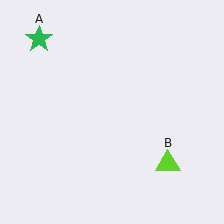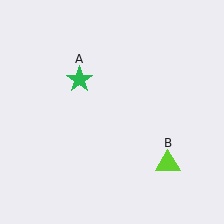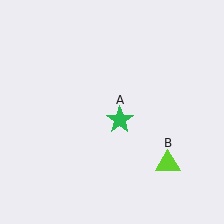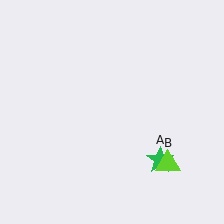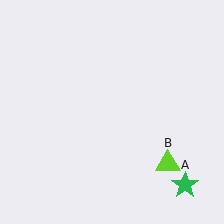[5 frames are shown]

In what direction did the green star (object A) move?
The green star (object A) moved down and to the right.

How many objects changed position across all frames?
1 object changed position: green star (object A).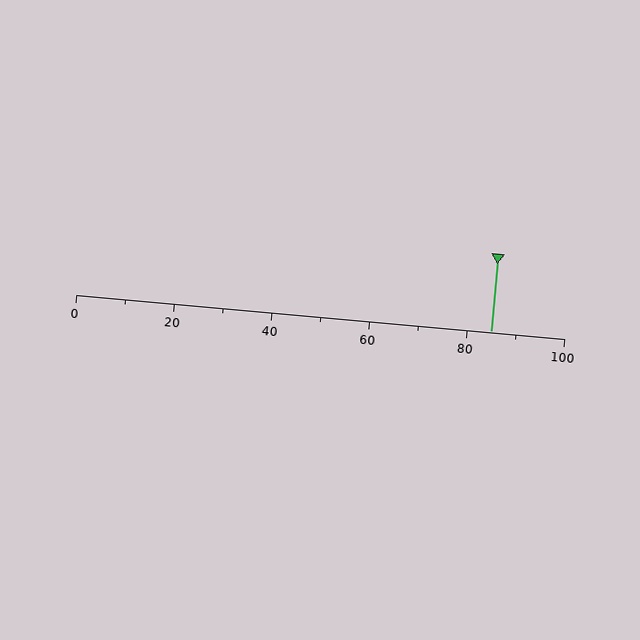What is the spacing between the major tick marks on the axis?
The major ticks are spaced 20 apart.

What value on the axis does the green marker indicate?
The marker indicates approximately 85.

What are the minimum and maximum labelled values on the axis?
The axis runs from 0 to 100.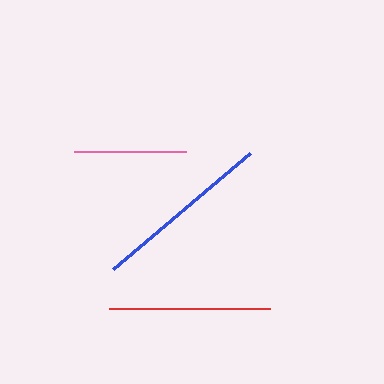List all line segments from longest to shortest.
From longest to shortest: blue, red, pink.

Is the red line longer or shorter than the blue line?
The blue line is longer than the red line.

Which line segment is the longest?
The blue line is the longest at approximately 179 pixels.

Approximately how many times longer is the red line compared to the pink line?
The red line is approximately 1.4 times the length of the pink line.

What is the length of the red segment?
The red segment is approximately 161 pixels long.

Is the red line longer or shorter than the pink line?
The red line is longer than the pink line.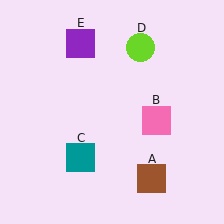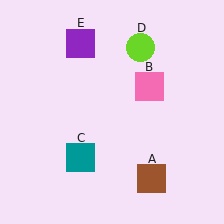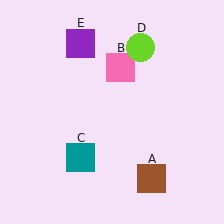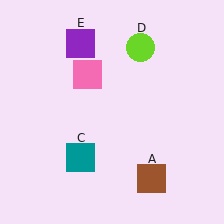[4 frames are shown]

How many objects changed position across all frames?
1 object changed position: pink square (object B).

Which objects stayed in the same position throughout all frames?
Brown square (object A) and teal square (object C) and lime circle (object D) and purple square (object E) remained stationary.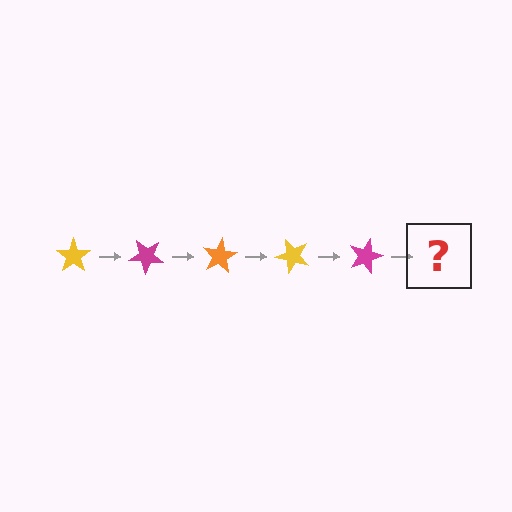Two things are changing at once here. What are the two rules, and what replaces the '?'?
The two rules are that it rotates 40 degrees each step and the color cycles through yellow, magenta, and orange. The '?' should be an orange star, rotated 200 degrees from the start.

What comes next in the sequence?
The next element should be an orange star, rotated 200 degrees from the start.